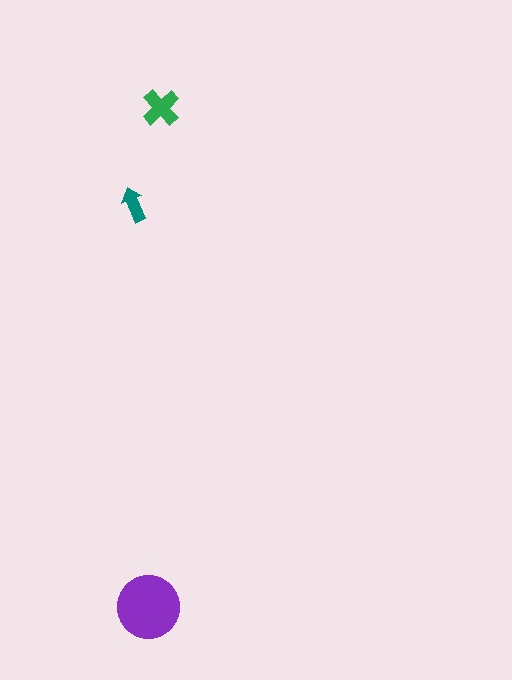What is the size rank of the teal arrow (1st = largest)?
3rd.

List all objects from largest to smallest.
The purple circle, the green cross, the teal arrow.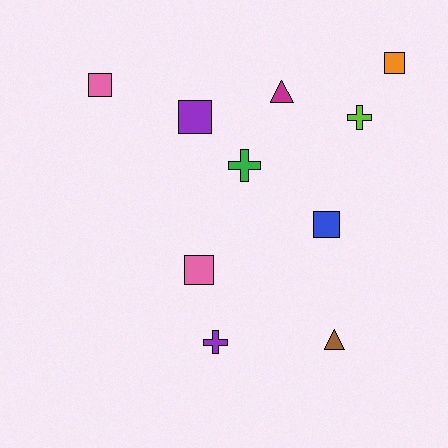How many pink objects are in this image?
There are 2 pink objects.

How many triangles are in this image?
There are 2 triangles.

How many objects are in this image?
There are 10 objects.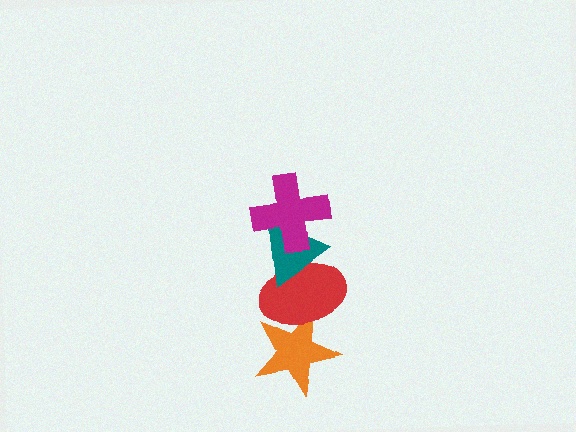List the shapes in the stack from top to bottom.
From top to bottom: the magenta cross, the teal triangle, the red ellipse, the orange star.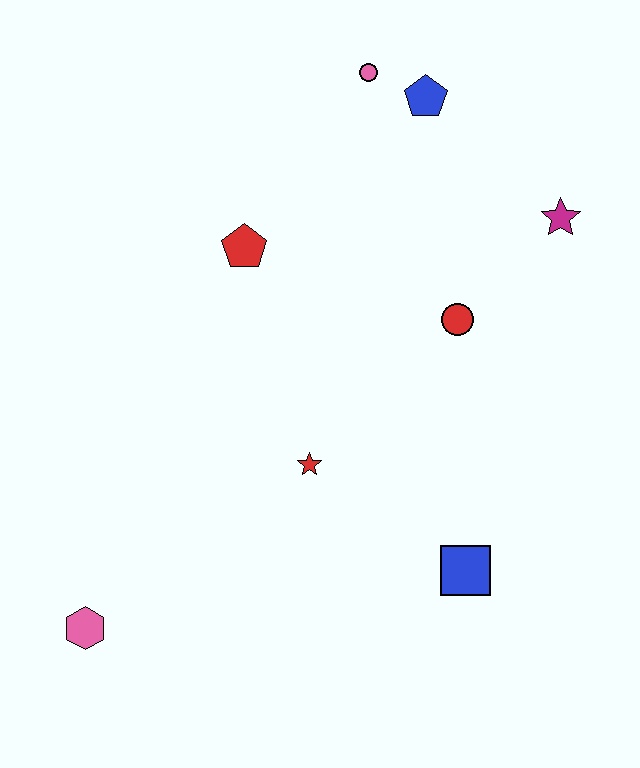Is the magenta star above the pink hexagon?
Yes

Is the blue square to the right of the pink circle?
Yes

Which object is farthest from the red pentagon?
The pink hexagon is farthest from the red pentagon.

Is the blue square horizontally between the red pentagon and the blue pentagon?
No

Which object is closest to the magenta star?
The red circle is closest to the magenta star.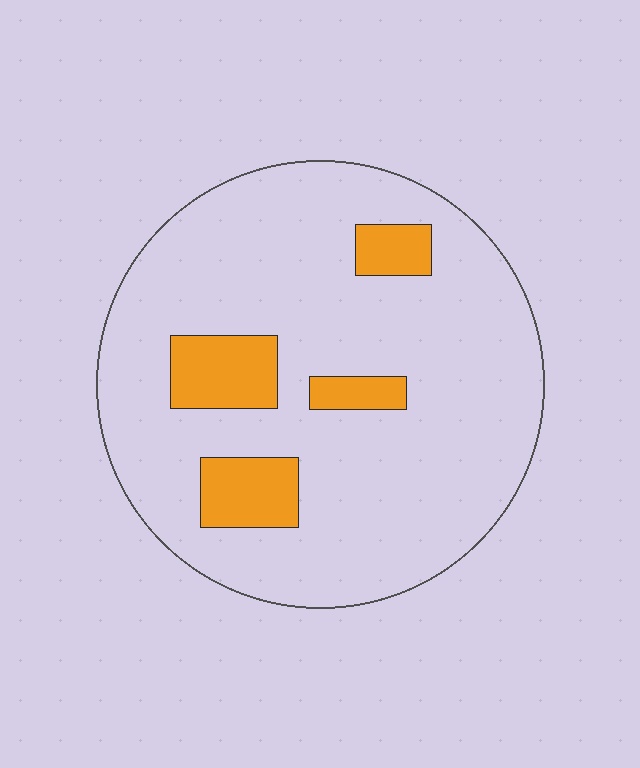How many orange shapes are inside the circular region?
4.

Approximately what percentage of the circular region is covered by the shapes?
Approximately 15%.